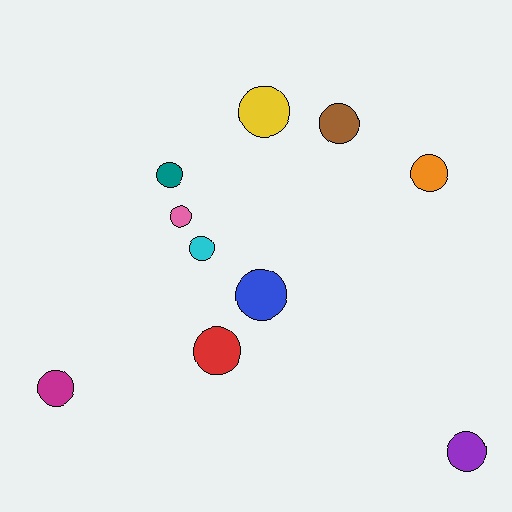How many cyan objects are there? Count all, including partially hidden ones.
There is 1 cyan object.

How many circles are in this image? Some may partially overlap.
There are 10 circles.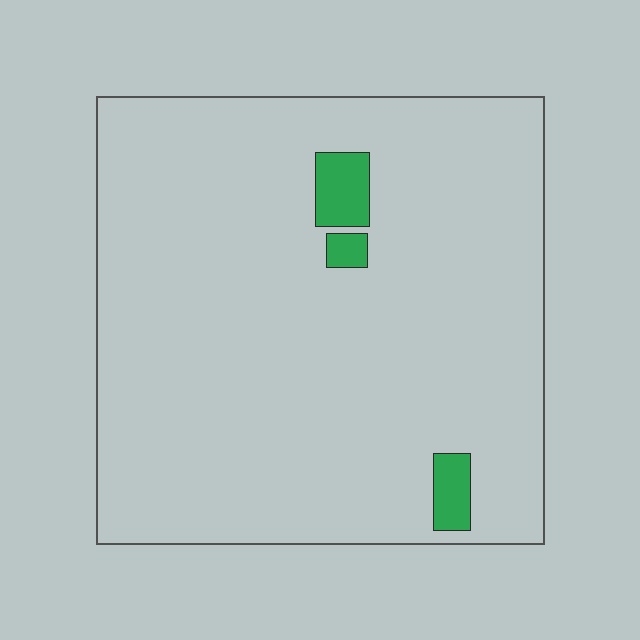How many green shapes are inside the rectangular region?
3.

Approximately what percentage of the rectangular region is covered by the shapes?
Approximately 5%.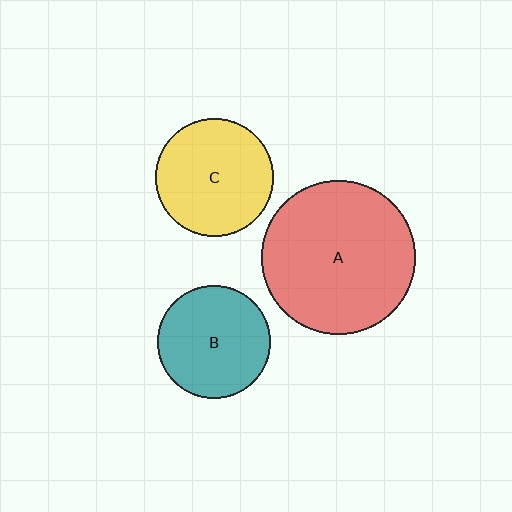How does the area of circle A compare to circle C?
Approximately 1.7 times.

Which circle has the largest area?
Circle A (red).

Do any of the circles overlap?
No, none of the circles overlap.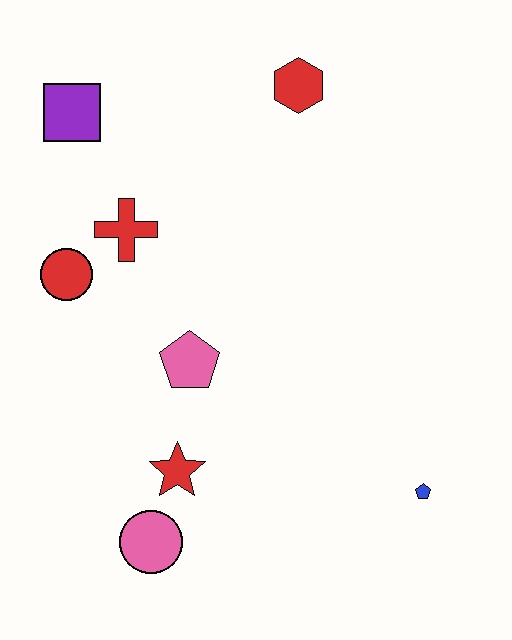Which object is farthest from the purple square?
The blue pentagon is farthest from the purple square.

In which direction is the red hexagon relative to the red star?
The red hexagon is above the red star.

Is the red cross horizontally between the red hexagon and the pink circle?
No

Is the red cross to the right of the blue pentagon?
No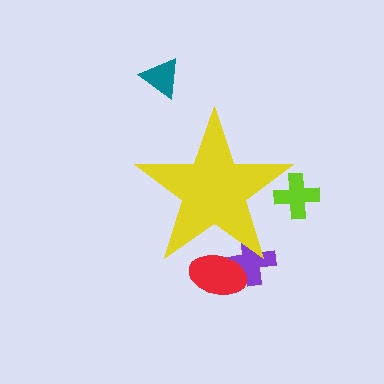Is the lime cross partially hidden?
Yes, the lime cross is partially hidden behind the yellow star.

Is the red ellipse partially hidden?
Yes, the red ellipse is partially hidden behind the yellow star.